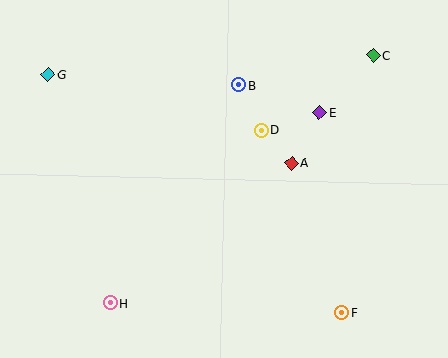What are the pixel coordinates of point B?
Point B is at (239, 85).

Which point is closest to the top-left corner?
Point G is closest to the top-left corner.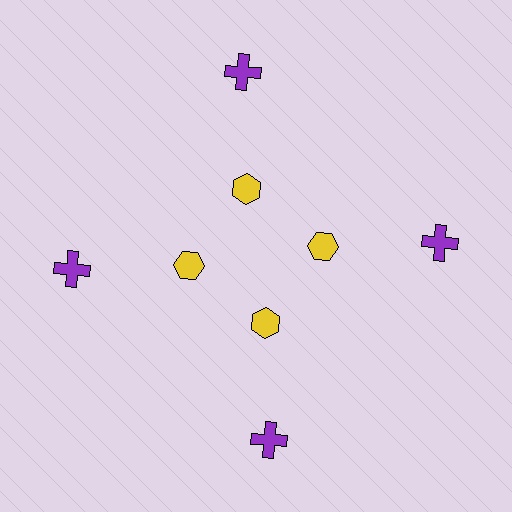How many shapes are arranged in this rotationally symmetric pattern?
There are 8 shapes, arranged in 4 groups of 2.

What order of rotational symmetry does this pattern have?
This pattern has 4-fold rotational symmetry.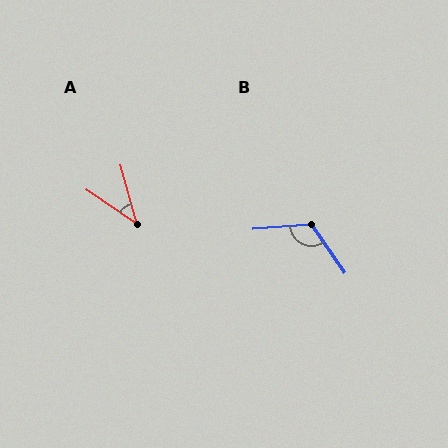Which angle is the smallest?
A, at approximately 40 degrees.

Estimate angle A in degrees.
Approximately 40 degrees.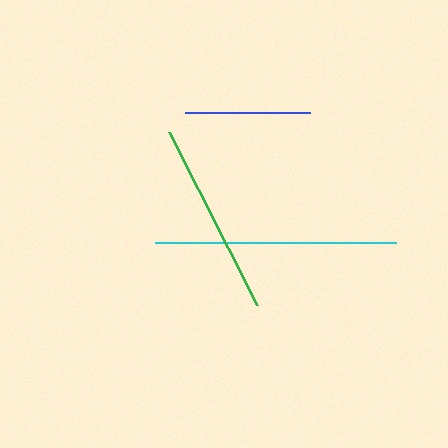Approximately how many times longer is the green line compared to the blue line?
The green line is approximately 1.6 times the length of the blue line.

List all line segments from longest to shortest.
From longest to shortest: cyan, green, blue.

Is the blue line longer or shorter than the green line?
The green line is longer than the blue line.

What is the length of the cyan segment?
The cyan segment is approximately 240 pixels long.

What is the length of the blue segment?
The blue segment is approximately 124 pixels long.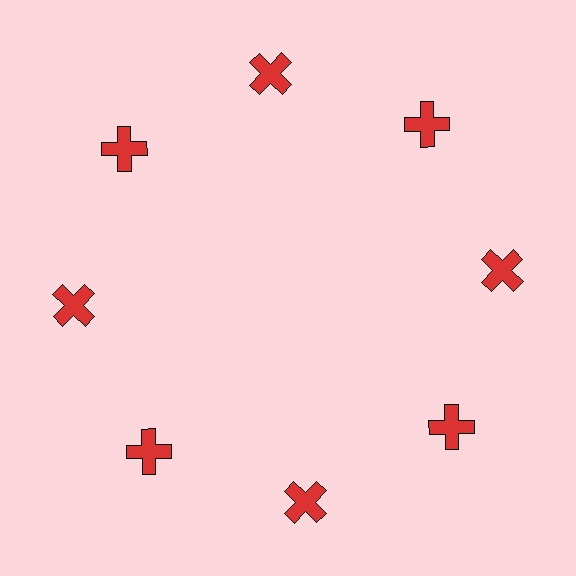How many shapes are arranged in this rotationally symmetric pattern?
There are 8 shapes, arranged in 8 groups of 1.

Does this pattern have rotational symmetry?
Yes, this pattern has 8-fold rotational symmetry. It looks the same after rotating 45 degrees around the center.